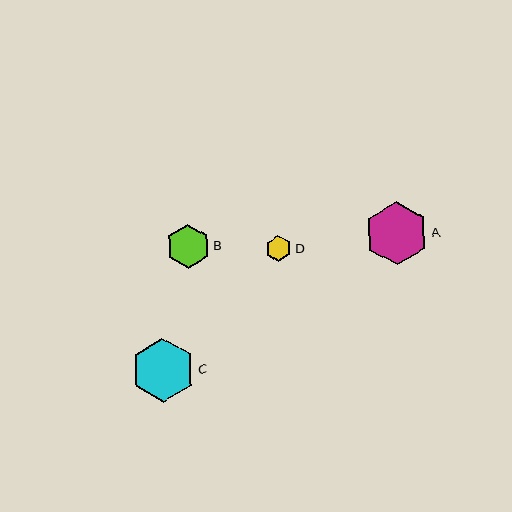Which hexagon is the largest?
Hexagon C is the largest with a size of approximately 64 pixels.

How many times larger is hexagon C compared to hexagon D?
Hexagon C is approximately 2.5 times the size of hexagon D.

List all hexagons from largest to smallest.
From largest to smallest: C, A, B, D.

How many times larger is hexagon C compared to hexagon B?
Hexagon C is approximately 1.5 times the size of hexagon B.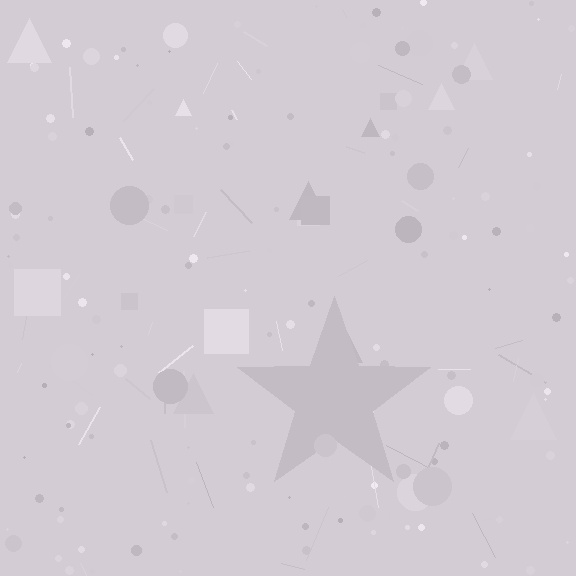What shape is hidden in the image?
A star is hidden in the image.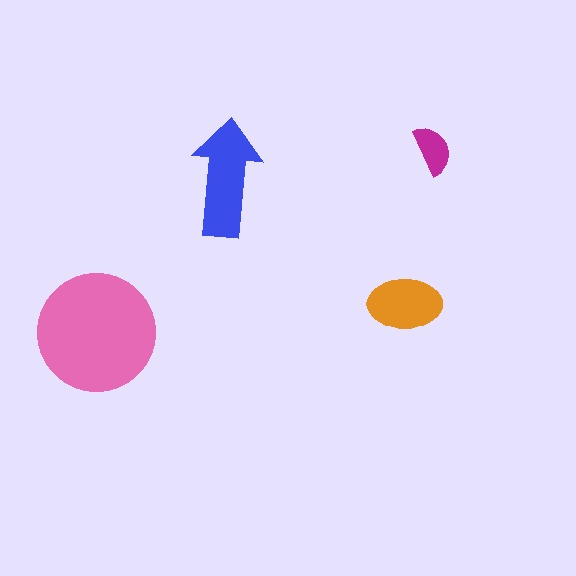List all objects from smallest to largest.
The magenta semicircle, the orange ellipse, the blue arrow, the pink circle.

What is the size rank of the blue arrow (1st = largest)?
2nd.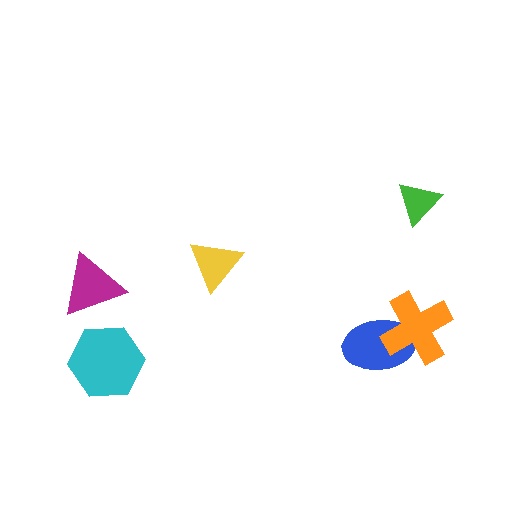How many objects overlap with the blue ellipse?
1 object overlaps with the blue ellipse.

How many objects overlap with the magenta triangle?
0 objects overlap with the magenta triangle.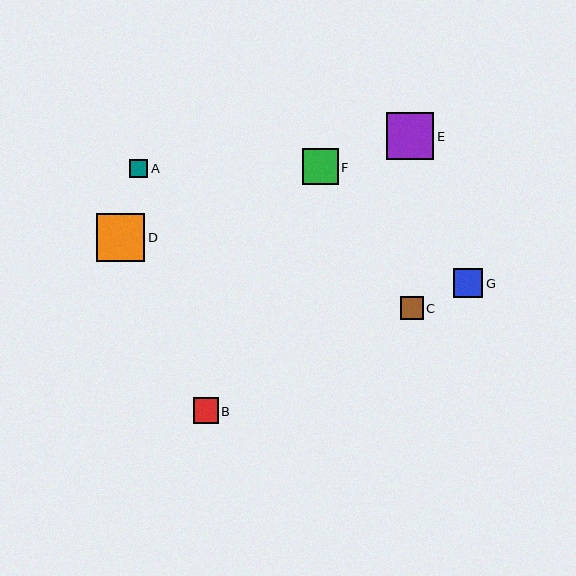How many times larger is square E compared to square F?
Square E is approximately 1.3 times the size of square F.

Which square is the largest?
Square D is the largest with a size of approximately 48 pixels.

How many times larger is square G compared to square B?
Square G is approximately 1.2 times the size of square B.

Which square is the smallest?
Square A is the smallest with a size of approximately 18 pixels.